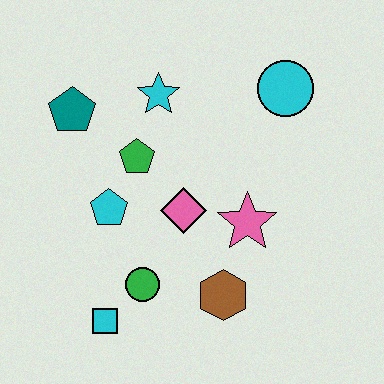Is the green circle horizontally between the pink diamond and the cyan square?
Yes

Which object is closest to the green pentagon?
The cyan pentagon is closest to the green pentagon.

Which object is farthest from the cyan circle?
The cyan square is farthest from the cyan circle.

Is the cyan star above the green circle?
Yes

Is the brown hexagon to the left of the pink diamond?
No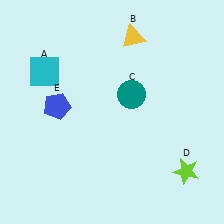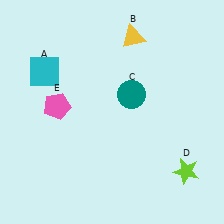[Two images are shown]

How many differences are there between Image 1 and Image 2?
There is 1 difference between the two images.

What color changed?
The pentagon (E) changed from blue in Image 1 to pink in Image 2.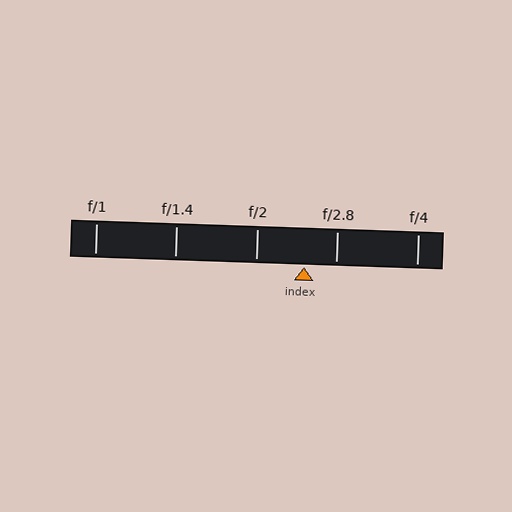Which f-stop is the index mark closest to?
The index mark is closest to f/2.8.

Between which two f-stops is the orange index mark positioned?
The index mark is between f/2 and f/2.8.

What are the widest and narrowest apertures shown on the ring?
The widest aperture shown is f/1 and the narrowest is f/4.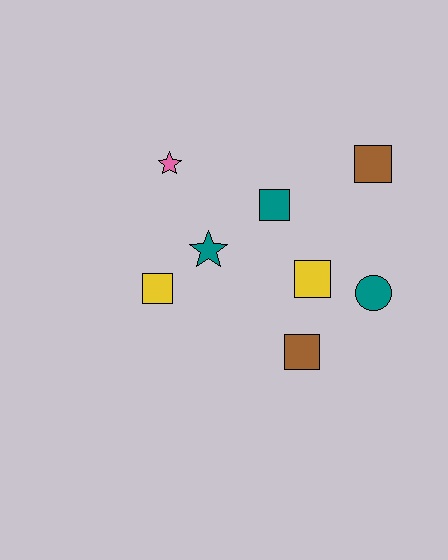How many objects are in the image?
There are 8 objects.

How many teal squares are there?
There is 1 teal square.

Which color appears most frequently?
Teal, with 3 objects.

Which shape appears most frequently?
Square, with 5 objects.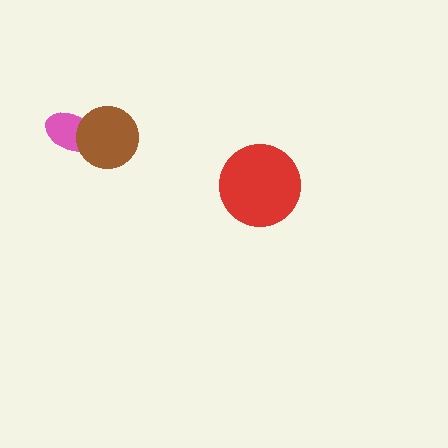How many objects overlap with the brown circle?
1 object overlaps with the brown circle.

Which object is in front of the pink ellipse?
The brown circle is in front of the pink ellipse.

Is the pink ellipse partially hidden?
Yes, it is partially covered by another shape.